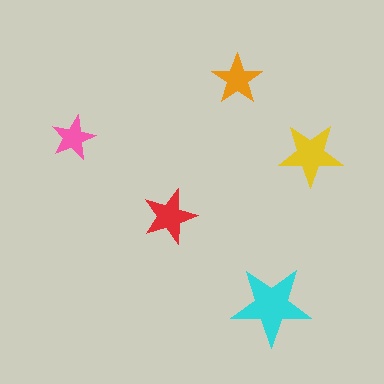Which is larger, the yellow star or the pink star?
The yellow one.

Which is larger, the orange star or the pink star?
The orange one.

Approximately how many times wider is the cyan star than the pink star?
About 2 times wider.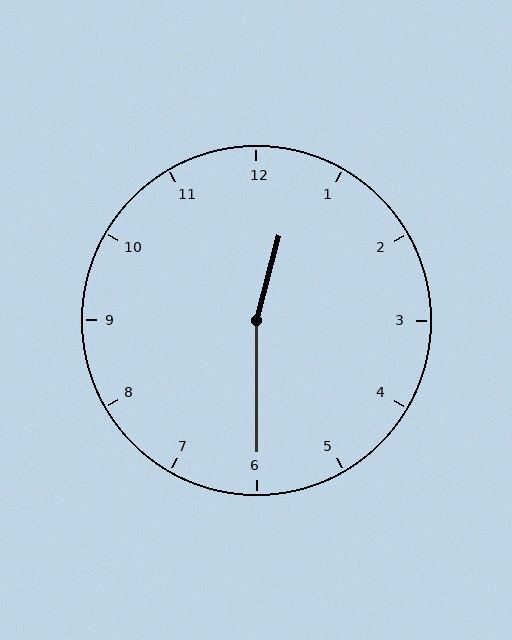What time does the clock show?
12:30.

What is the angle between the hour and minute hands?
Approximately 165 degrees.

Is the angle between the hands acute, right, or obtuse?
It is obtuse.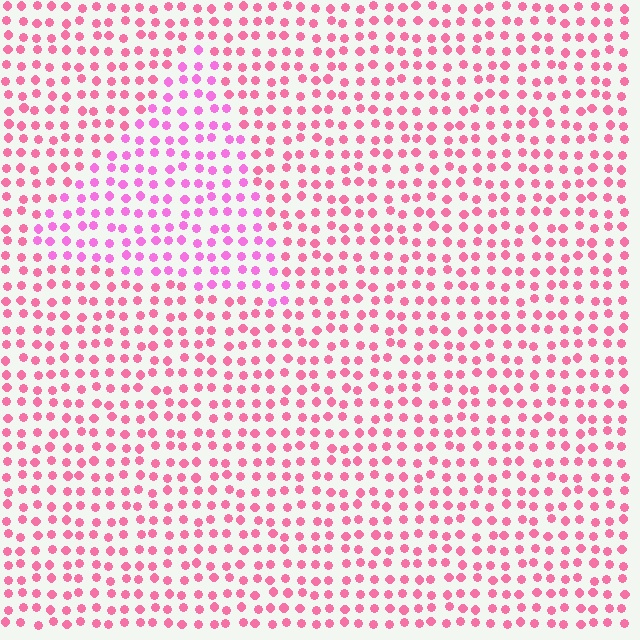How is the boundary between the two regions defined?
The boundary is defined purely by a slight shift in hue (about 27 degrees). Spacing, size, and orientation are identical on both sides.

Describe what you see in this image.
The image is filled with small pink elements in a uniform arrangement. A triangle-shaped region is visible where the elements are tinted to a slightly different hue, forming a subtle color boundary.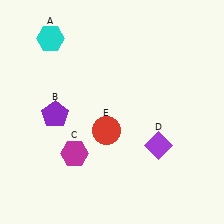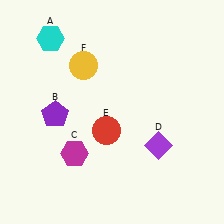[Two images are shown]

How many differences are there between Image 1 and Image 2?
There is 1 difference between the two images.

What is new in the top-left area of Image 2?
A yellow circle (F) was added in the top-left area of Image 2.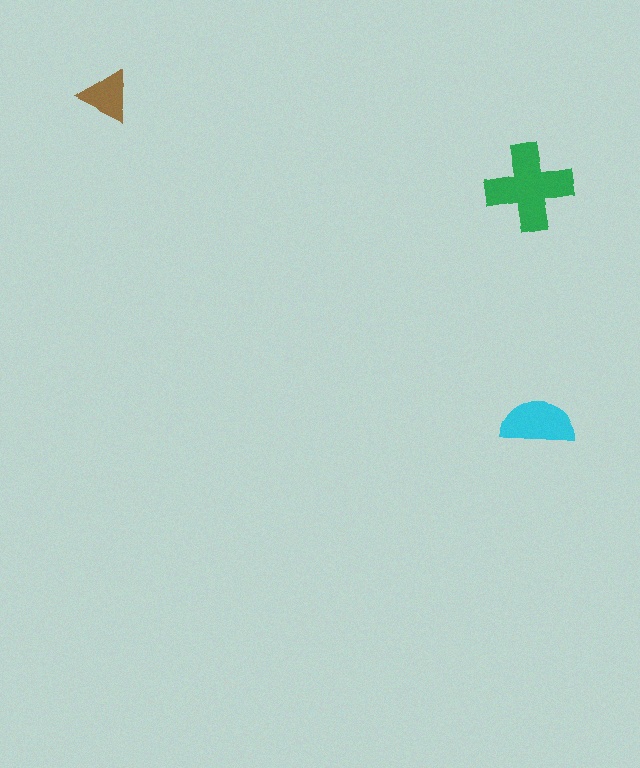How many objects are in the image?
There are 3 objects in the image.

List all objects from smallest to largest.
The brown triangle, the cyan semicircle, the green cross.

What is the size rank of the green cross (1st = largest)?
1st.